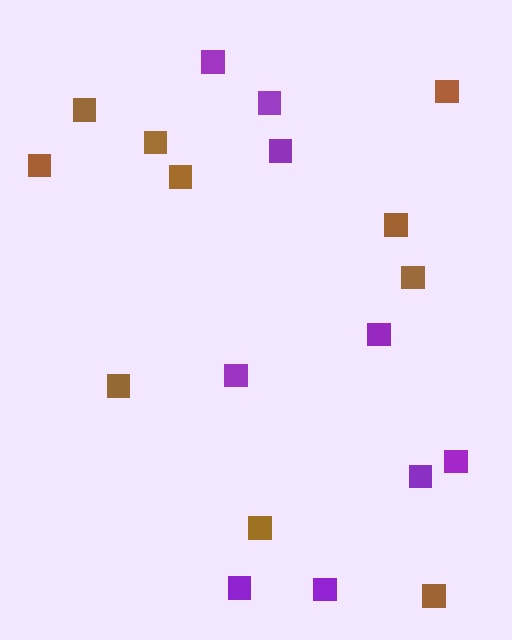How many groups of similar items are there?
There are 2 groups: one group of purple squares (9) and one group of brown squares (10).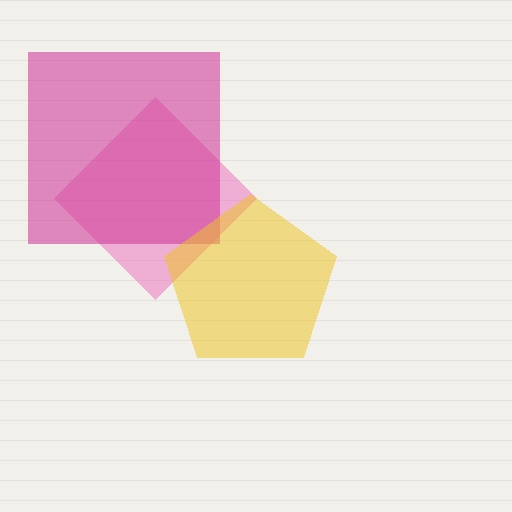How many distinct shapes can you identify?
There are 3 distinct shapes: a pink diamond, a magenta square, a yellow pentagon.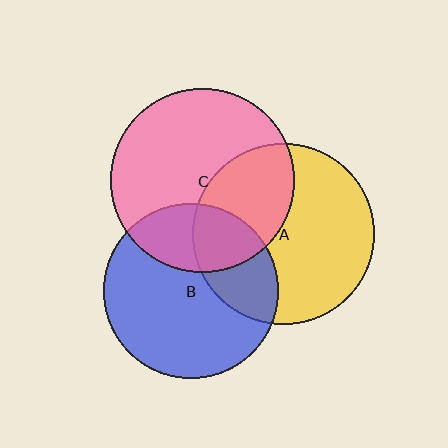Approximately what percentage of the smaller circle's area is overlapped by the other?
Approximately 30%.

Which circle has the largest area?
Circle C (pink).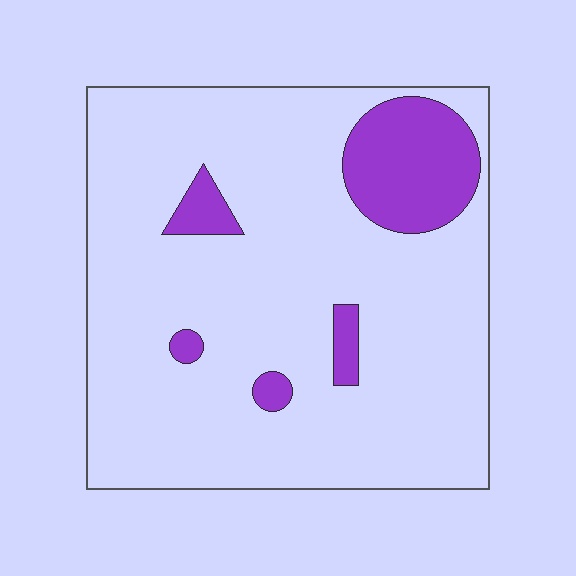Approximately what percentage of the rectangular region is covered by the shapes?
Approximately 15%.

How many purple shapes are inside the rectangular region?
5.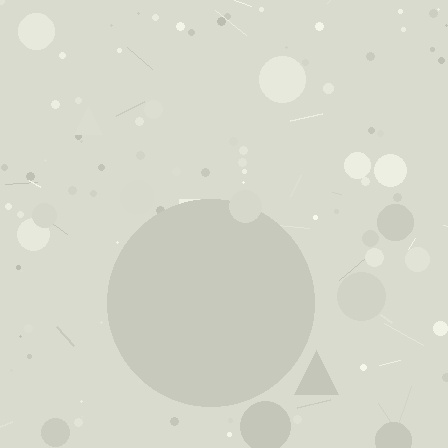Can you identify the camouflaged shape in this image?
The camouflaged shape is a circle.